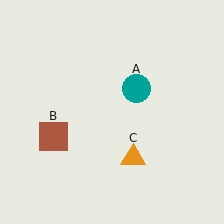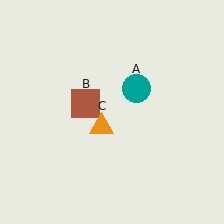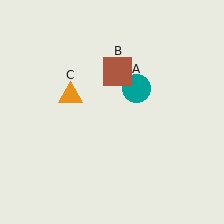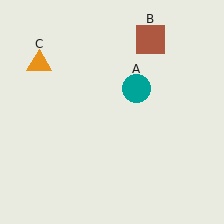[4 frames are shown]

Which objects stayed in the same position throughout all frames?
Teal circle (object A) remained stationary.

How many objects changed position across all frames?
2 objects changed position: brown square (object B), orange triangle (object C).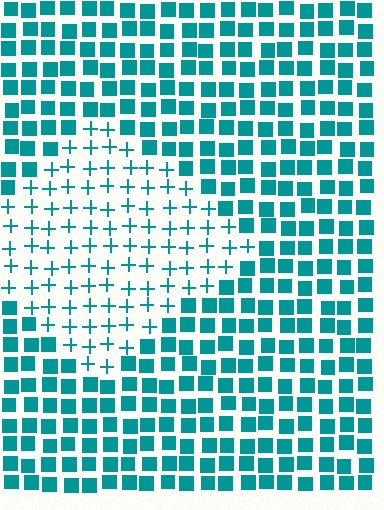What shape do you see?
I see a diamond.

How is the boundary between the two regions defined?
The boundary is defined by a change in element shape: plus signs inside vs. squares outside. All elements share the same color and spacing.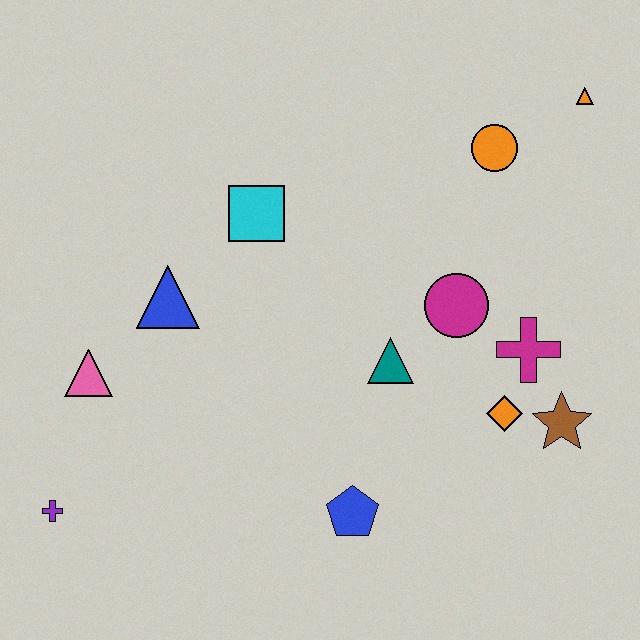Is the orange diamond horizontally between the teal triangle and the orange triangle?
Yes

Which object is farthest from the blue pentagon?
The orange triangle is farthest from the blue pentagon.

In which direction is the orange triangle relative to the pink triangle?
The orange triangle is to the right of the pink triangle.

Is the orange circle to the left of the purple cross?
No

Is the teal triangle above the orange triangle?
No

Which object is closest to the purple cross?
The pink triangle is closest to the purple cross.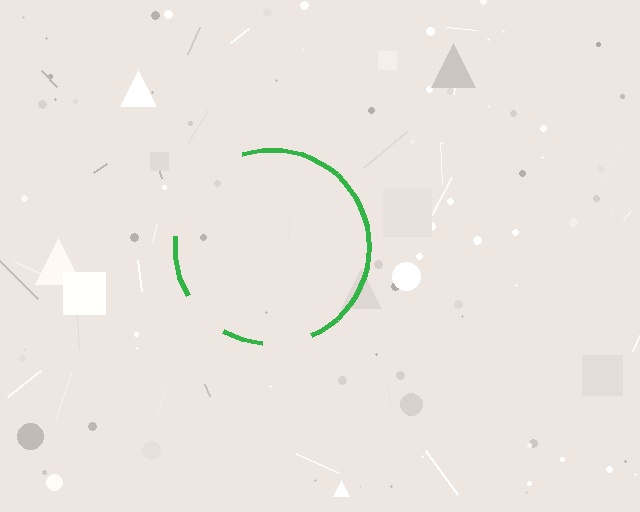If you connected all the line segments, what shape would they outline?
They would outline a circle.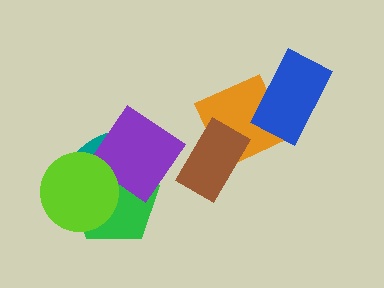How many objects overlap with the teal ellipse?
3 objects overlap with the teal ellipse.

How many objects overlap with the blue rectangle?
1 object overlaps with the blue rectangle.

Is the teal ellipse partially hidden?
Yes, it is partially covered by another shape.